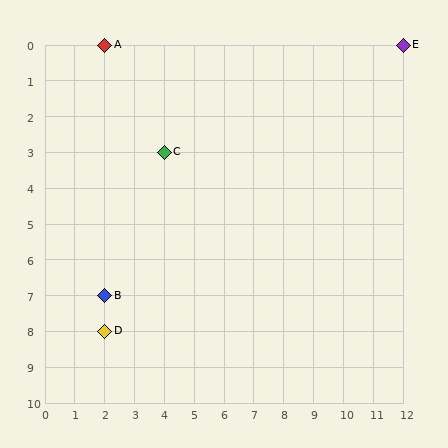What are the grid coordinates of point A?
Point A is at grid coordinates (2, 0).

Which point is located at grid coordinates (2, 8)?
Point D is at (2, 8).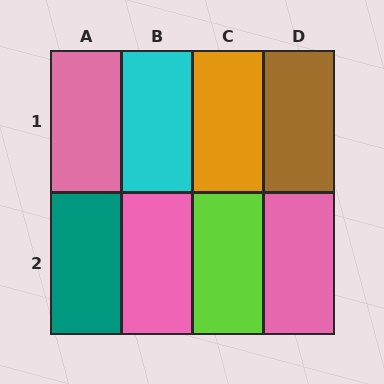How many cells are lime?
1 cell is lime.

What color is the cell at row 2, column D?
Pink.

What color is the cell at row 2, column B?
Pink.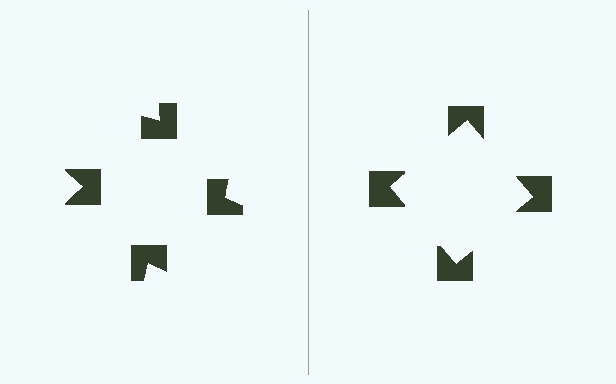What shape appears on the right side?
An illusory square.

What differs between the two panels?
The notched squares are positioned identically on both sides; only the wedge orientations differ. On the right they align to a square; on the left they are misaligned.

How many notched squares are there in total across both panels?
8 — 4 on each side.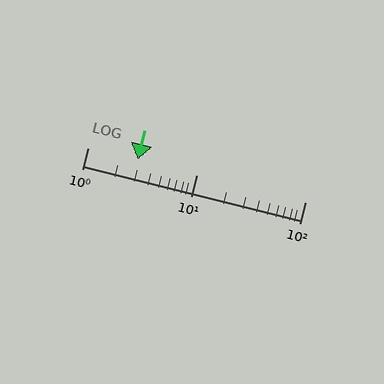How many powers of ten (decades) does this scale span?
The scale spans 2 decades, from 1 to 100.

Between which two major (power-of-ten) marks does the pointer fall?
The pointer is between 1 and 10.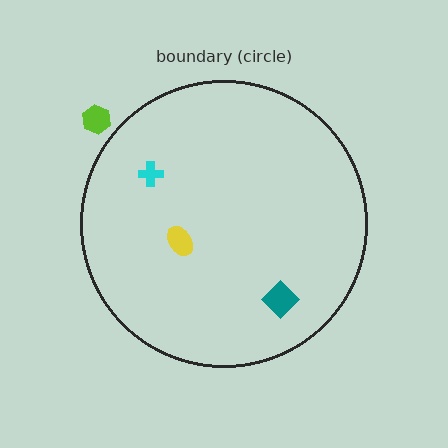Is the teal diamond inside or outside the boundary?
Inside.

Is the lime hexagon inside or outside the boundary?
Outside.